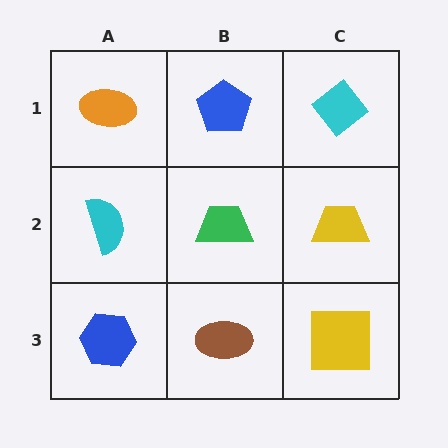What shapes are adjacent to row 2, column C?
A cyan diamond (row 1, column C), a yellow square (row 3, column C), a green trapezoid (row 2, column B).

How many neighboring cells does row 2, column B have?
4.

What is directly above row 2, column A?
An orange ellipse.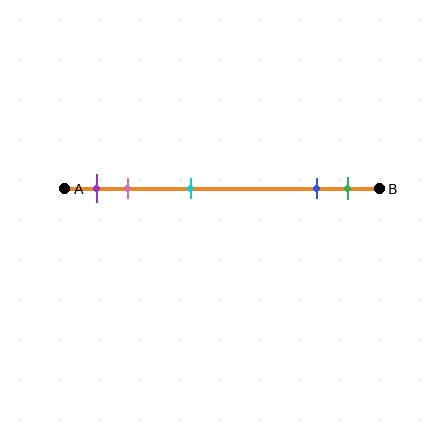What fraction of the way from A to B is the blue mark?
The blue mark is approximately 80% (0.8) of the way from A to B.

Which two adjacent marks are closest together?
The blue and green marks are the closest adjacent pair.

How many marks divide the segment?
There are 5 marks dividing the segment.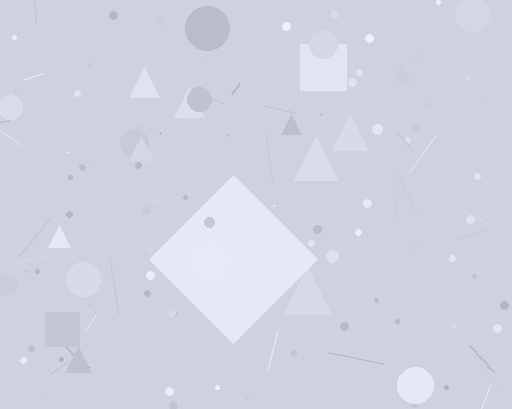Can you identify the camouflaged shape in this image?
The camouflaged shape is a diamond.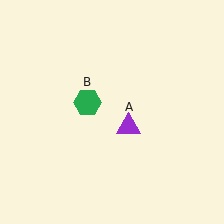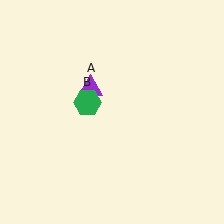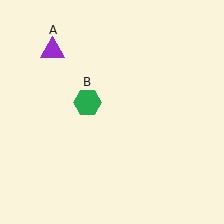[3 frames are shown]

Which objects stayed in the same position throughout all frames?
Green hexagon (object B) remained stationary.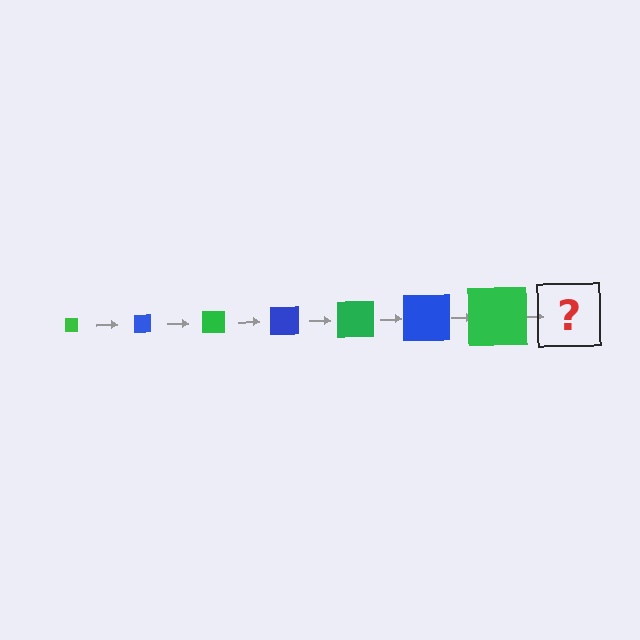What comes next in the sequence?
The next element should be a blue square, larger than the previous one.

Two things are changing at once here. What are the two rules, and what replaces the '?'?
The two rules are that the square grows larger each step and the color cycles through green and blue. The '?' should be a blue square, larger than the previous one.